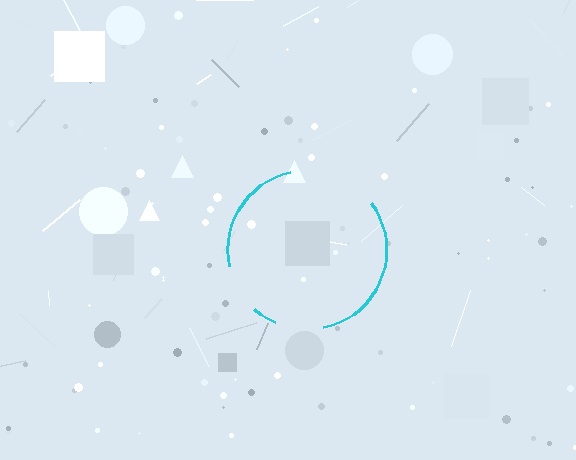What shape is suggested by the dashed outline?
The dashed outline suggests a circle.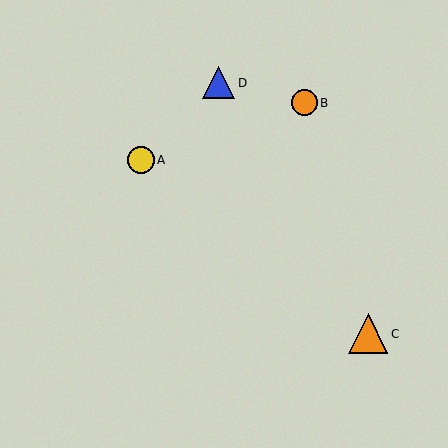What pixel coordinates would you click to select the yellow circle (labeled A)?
Click at (141, 160) to select the yellow circle A.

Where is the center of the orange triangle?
The center of the orange triangle is at (368, 334).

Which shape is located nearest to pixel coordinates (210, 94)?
The blue triangle (labeled D) at (219, 83) is nearest to that location.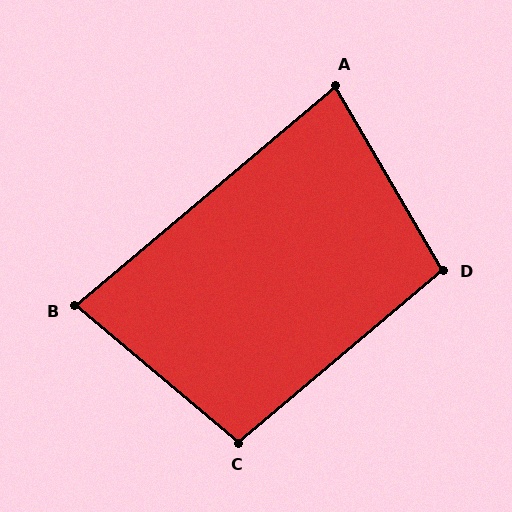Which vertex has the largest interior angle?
C, at approximately 100 degrees.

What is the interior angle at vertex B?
Approximately 80 degrees (acute).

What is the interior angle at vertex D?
Approximately 100 degrees (obtuse).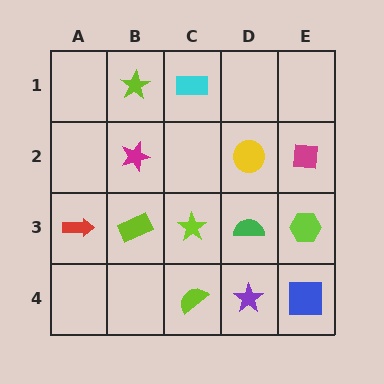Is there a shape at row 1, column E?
No, that cell is empty.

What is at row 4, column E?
A blue square.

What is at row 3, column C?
A lime star.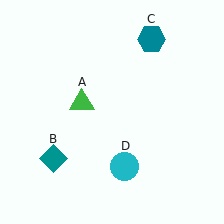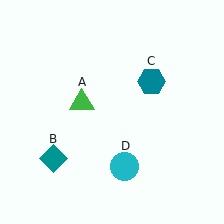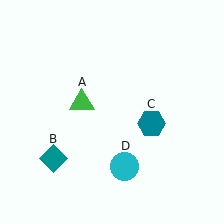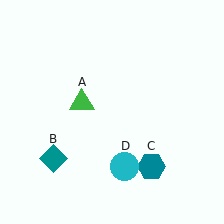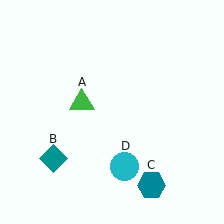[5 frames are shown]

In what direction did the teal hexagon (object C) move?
The teal hexagon (object C) moved down.